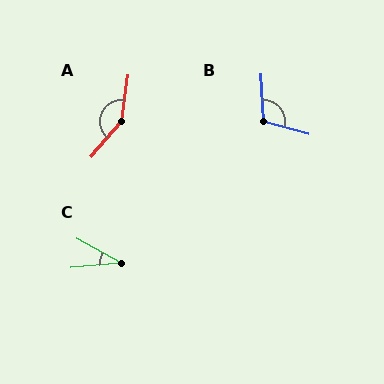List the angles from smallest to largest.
C (34°), B (108°), A (148°).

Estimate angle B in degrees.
Approximately 108 degrees.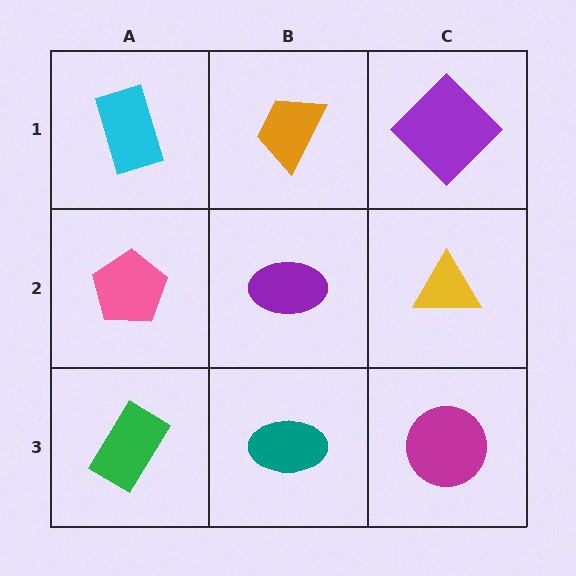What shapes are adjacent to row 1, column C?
A yellow triangle (row 2, column C), an orange trapezoid (row 1, column B).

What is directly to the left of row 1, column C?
An orange trapezoid.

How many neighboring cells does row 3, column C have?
2.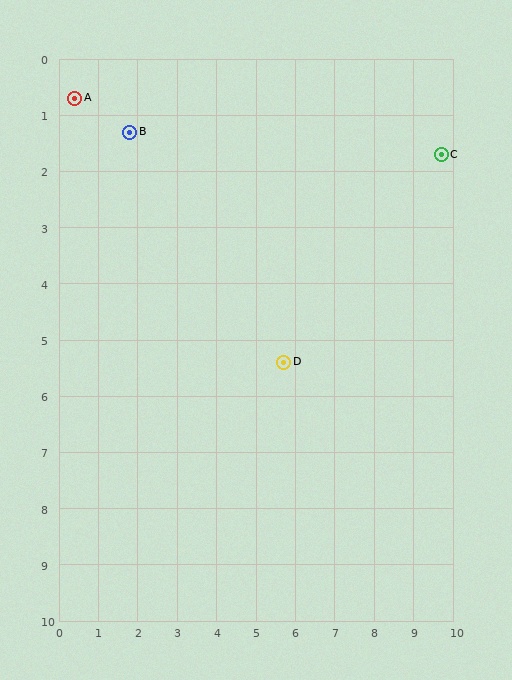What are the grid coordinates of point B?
Point B is at approximately (1.8, 1.3).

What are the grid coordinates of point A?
Point A is at approximately (0.4, 0.7).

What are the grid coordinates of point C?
Point C is at approximately (9.7, 1.7).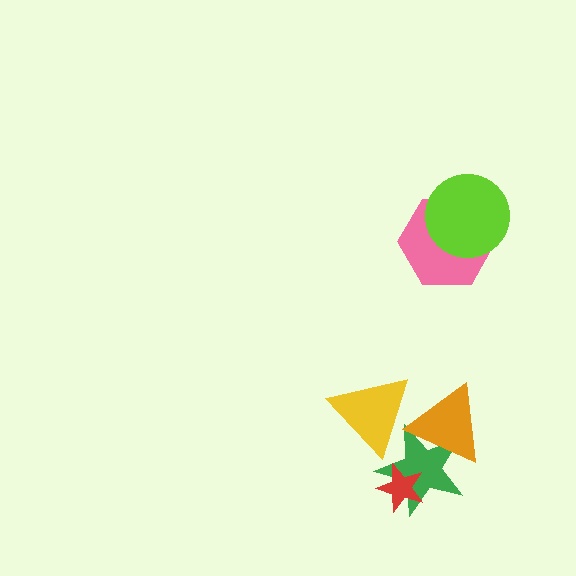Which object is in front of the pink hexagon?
The lime circle is in front of the pink hexagon.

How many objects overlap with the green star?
3 objects overlap with the green star.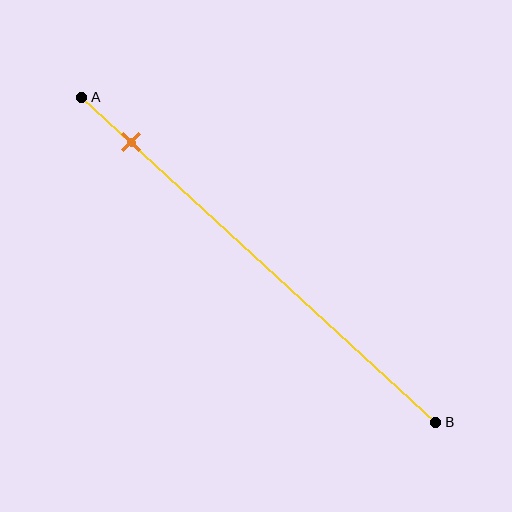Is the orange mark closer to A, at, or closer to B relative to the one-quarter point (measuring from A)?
The orange mark is closer to point A than the one-quarter point of segment AB.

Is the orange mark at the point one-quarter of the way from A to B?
No, the mark is at about 15% from A, not at the 25% one-quarter point.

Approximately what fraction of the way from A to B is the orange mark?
The orange mark is approximately 15% of the way from A to B.